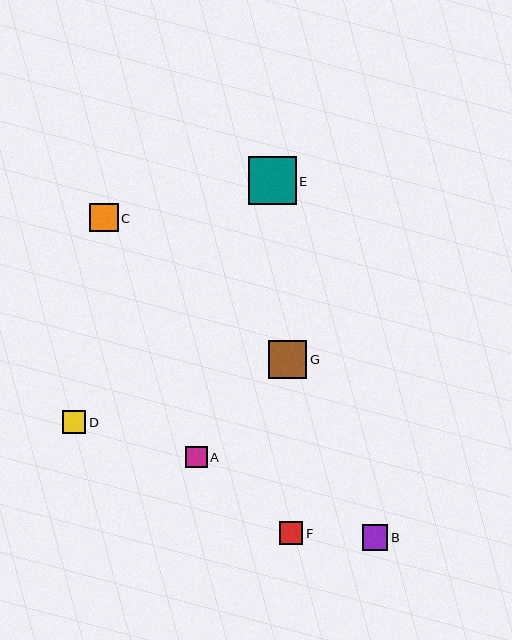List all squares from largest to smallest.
From largest to smallest: E, G, C, B, F, D, A.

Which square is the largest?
Square E is the largest with a size of approximately 48 pixels.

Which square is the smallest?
Square A is the smallest with a size of approximately 21 pixels.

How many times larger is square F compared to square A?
Square F is approximately 1.1 times the size of square A.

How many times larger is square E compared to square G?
Square E is approximately 1.2 times the size of square G.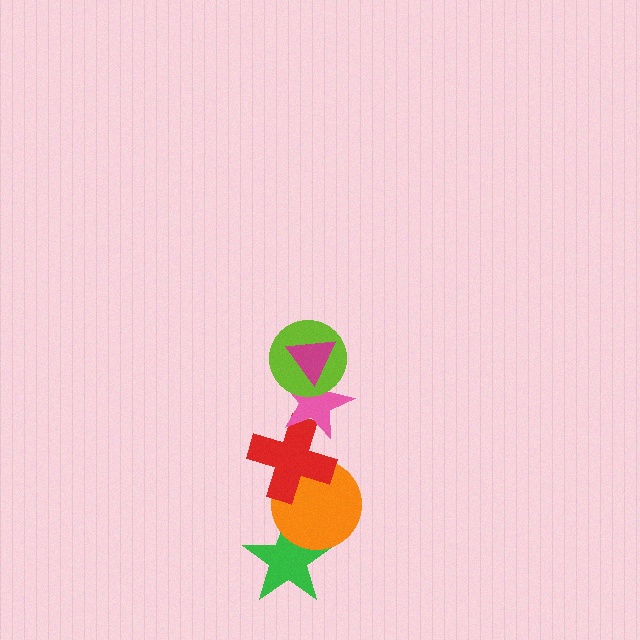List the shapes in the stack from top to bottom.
From top to bottom: the magenta triangle, the lime circle, the pink star, the red cross, the orange circle, the green star.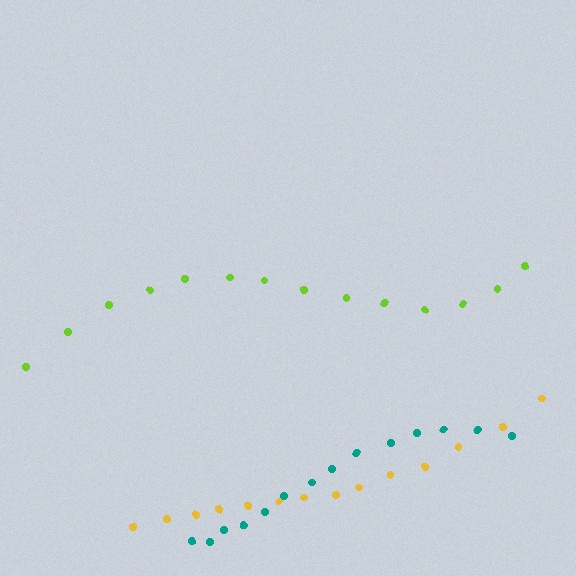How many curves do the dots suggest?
There are 3 distinct paths.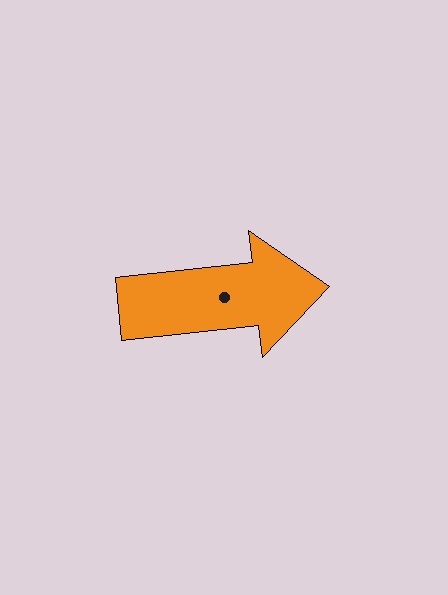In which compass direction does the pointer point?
East.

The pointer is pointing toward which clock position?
Roughly 3 o'clock.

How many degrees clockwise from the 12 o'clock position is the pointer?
Approximately 84 degrees.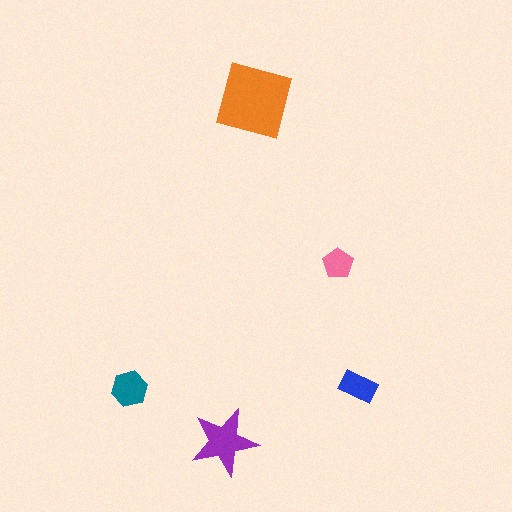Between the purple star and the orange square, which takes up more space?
The orange square.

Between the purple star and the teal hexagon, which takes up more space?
The purple star.